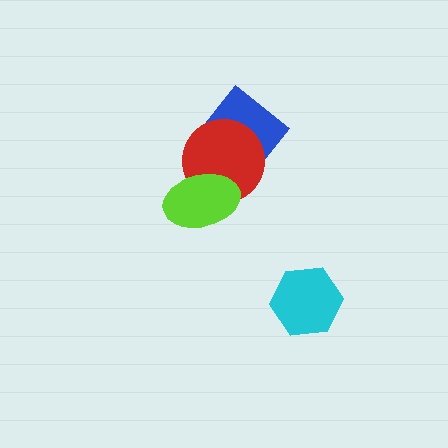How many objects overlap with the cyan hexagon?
0 objects overlap with the cyan hexagon.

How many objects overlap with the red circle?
2 objects overlap with the red circle.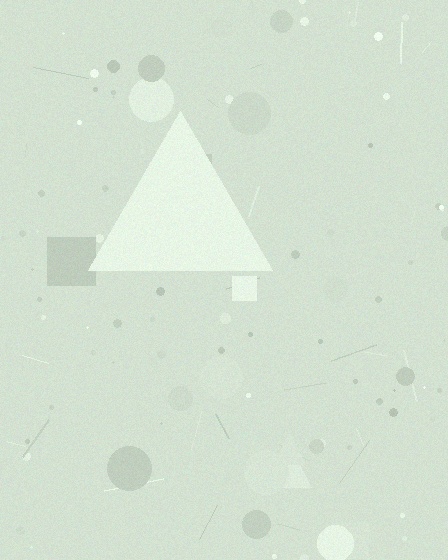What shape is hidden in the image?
A triangle is hidden in the image.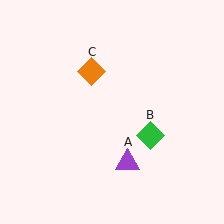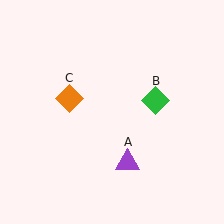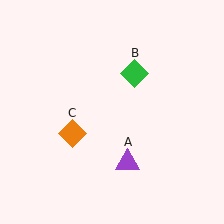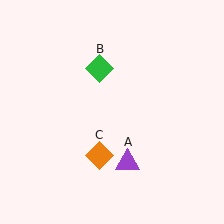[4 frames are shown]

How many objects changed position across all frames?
2 objects changed position: green diamond (object B), orange diamond (object C).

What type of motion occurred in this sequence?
The green diamond (object B), orange diamond (object C) rotated counterclockwise around the center of the scene.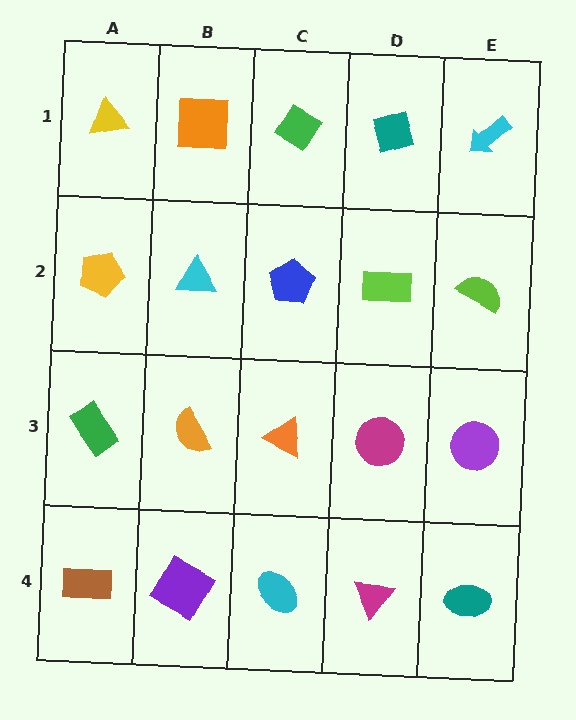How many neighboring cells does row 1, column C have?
3.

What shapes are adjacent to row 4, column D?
A magenta circle (row 3, column D), a cyan ellipse (row 4, column C), a teal ellipse (row 4, column E).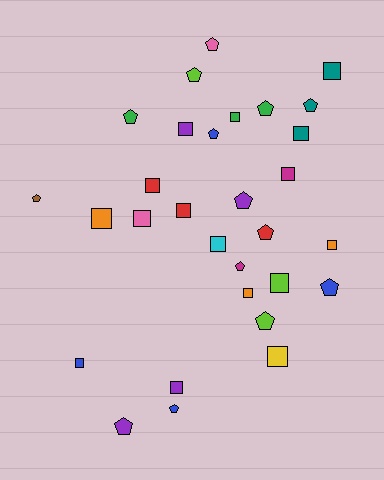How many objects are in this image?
There are 30 objects.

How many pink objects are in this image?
There are 2 pink objects.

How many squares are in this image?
There are 16 squares.